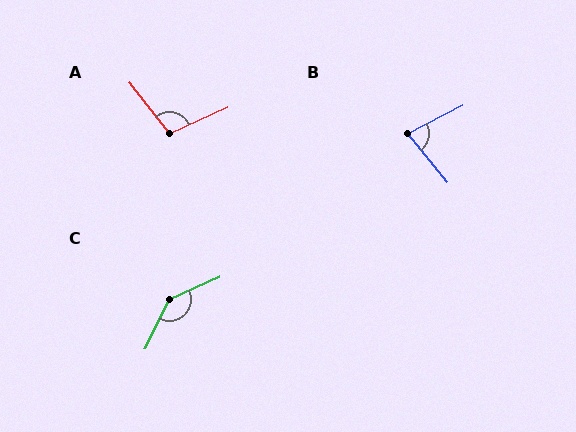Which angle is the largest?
C, at approximately 141 degrees.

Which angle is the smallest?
B, at approximately 78 degrees.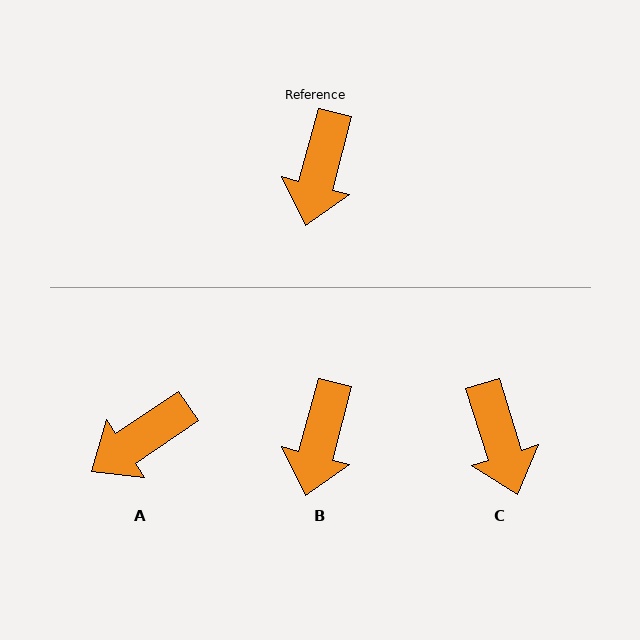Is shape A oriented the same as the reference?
No, it is off by about 41 degrees.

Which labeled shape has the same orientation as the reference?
B.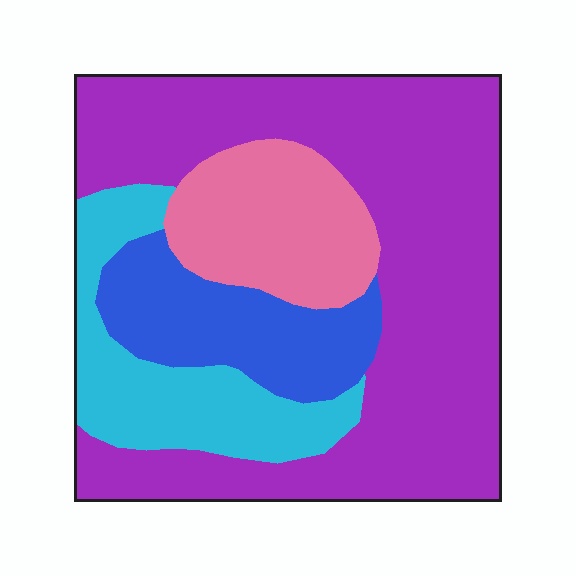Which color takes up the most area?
Purple, at roughly 55%.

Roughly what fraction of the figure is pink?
Pink covers 15% of the figure.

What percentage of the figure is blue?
Blue takes up less than a sixth of the figure.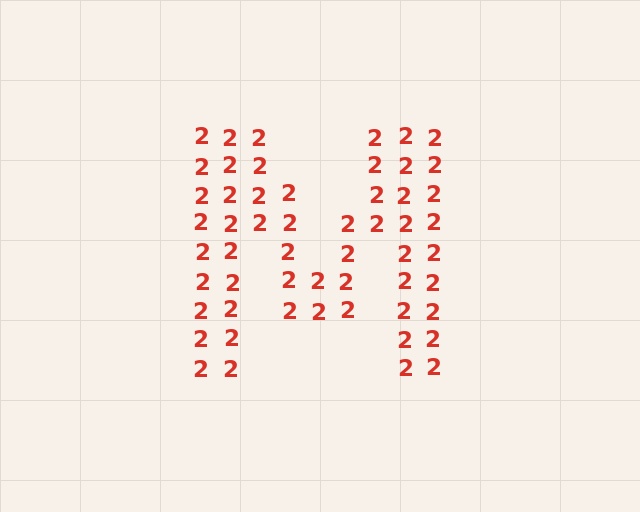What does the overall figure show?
The overall figure shows the letter M.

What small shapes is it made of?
It is made of small digit 2's.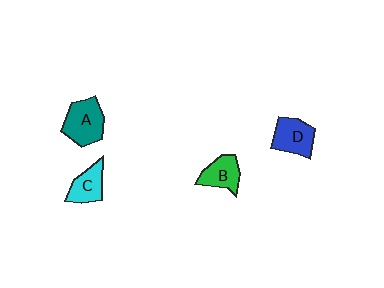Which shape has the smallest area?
Shape C (cyan).